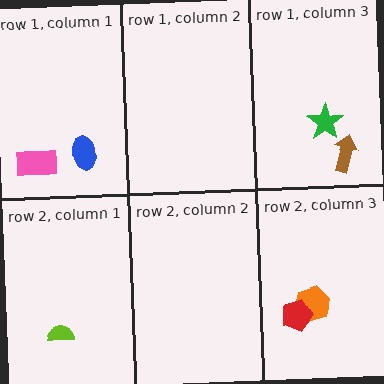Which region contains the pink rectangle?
The row 1, column 1 region.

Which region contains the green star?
The row 1, column 3 region.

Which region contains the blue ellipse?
The row 1, column 1 region.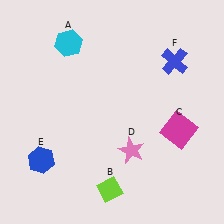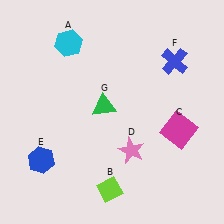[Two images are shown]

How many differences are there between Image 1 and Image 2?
There is 1 difference between the two images.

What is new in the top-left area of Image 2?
A green triangle (G) was added in the top-left area of Image 2.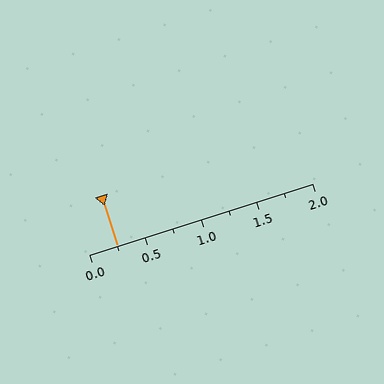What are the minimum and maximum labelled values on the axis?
The axis runs from 0.0 to 2.0.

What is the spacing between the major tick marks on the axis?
The major ticks are spaced 0.5 apart.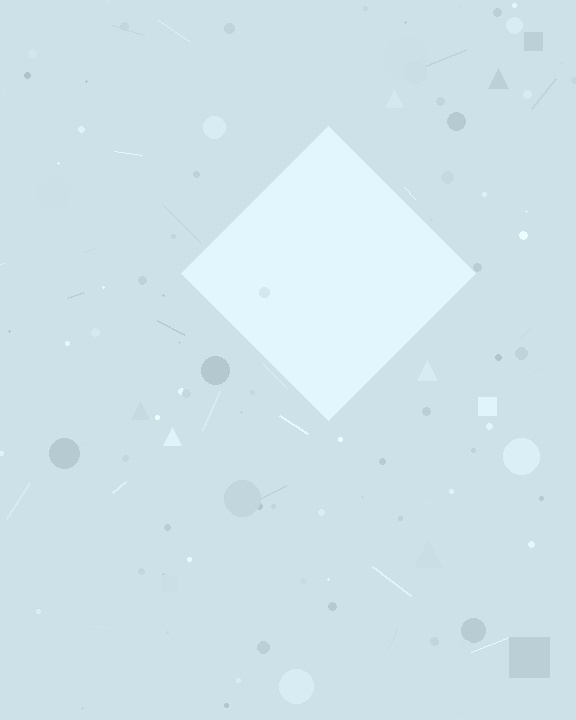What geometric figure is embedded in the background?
A diamond is embedded in the background.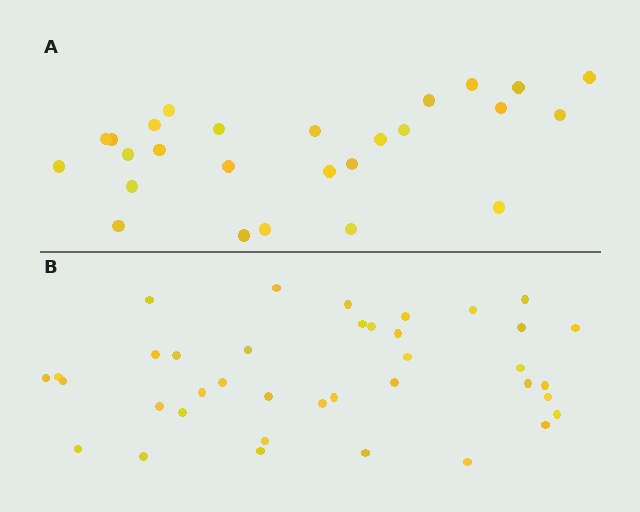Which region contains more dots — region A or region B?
Region B (the bottom region) has more dots.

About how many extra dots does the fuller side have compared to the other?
Region B has roughly 12 or so more dots than region A.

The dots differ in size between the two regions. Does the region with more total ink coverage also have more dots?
No. Region A has more total ink coverage because its dots are larger, but region B actually contains more individual dots. Total area can be misleading — the number of items is what matters here.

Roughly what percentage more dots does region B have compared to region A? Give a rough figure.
About 45% more.